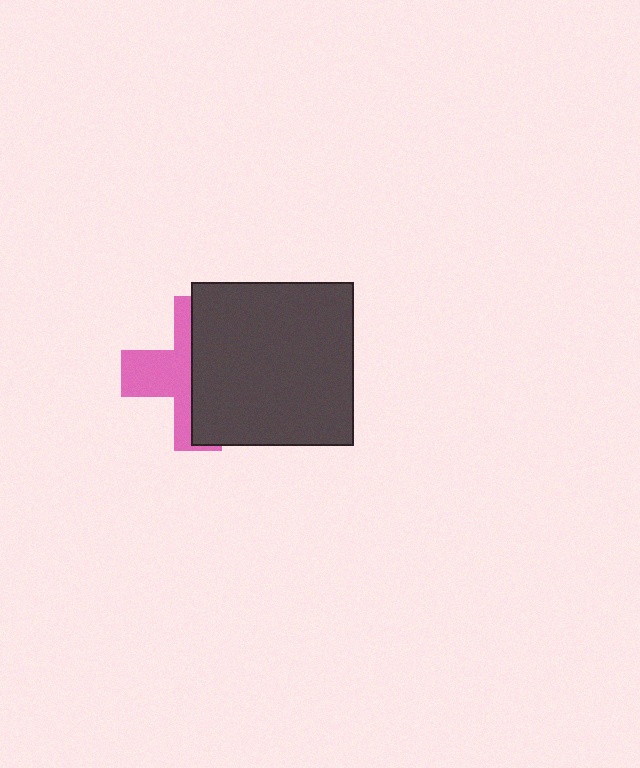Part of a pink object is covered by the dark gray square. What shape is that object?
It is a cross.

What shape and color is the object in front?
The object in front is a dark gray square.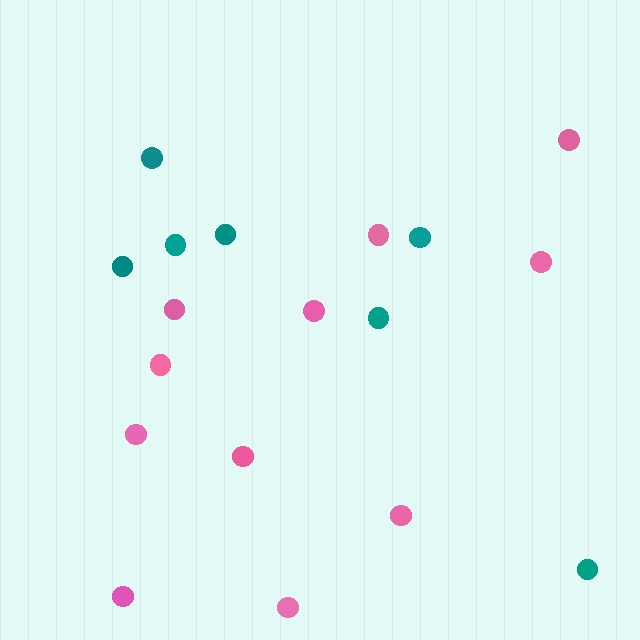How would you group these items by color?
There are 2 groups: one group of pink circles (11) and one group of teal circles (7).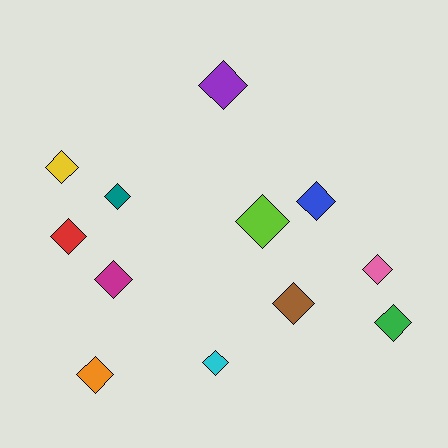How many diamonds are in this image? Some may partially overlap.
There are 12 diamonds.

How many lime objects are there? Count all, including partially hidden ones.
There is 1 lime object.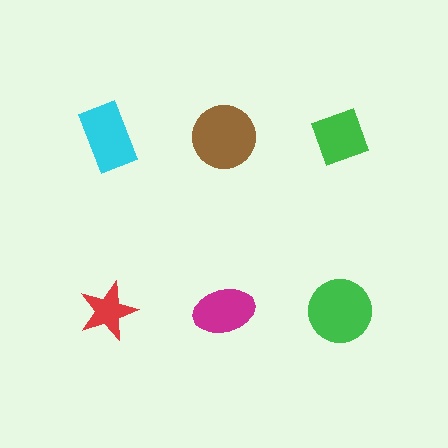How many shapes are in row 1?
3 shapes.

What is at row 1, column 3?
A green diamond.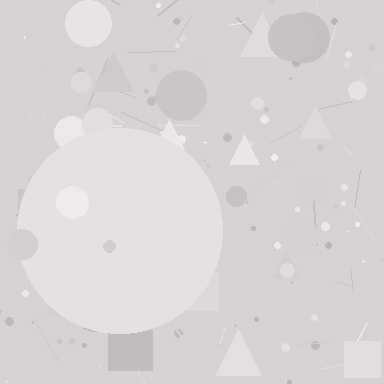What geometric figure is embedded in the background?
A circle is embedded in the background.